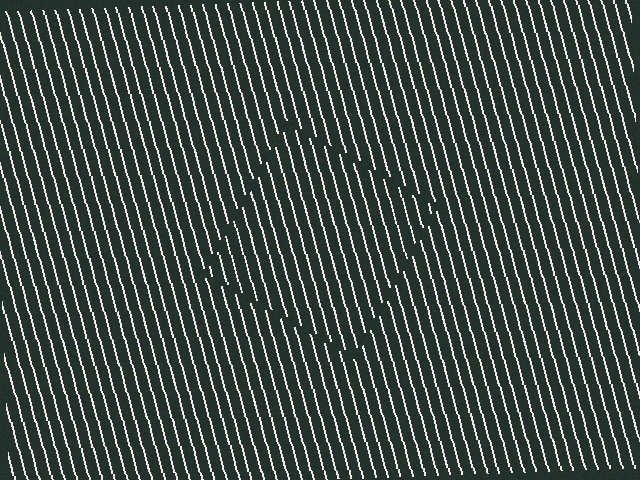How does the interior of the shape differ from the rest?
The interior of the shape contains the same grating, shifted by half a period — the contour is defined by the phase discontinuity where line-ends from the inner and outer gratings abut.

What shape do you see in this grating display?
An illusory square. The interior of the shape contains the same grating, shifted by half a period — the contour is defined by the phase discontinuity where line-ends from the inner and outer gratings abut.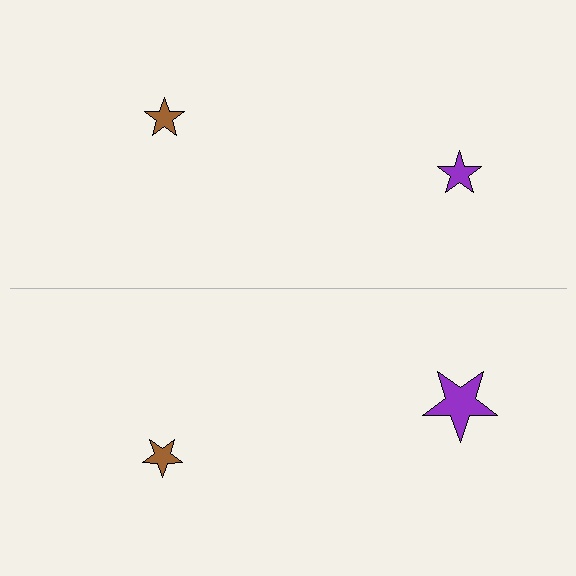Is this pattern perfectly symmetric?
No, the pattern is not perfectly symmetric. The purple star on the bottom side has a different size than its mirror counterpart.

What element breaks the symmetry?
The purple star on the bottom side has a different size than its mirror counterpart.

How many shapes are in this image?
There are 4 shapes in this image.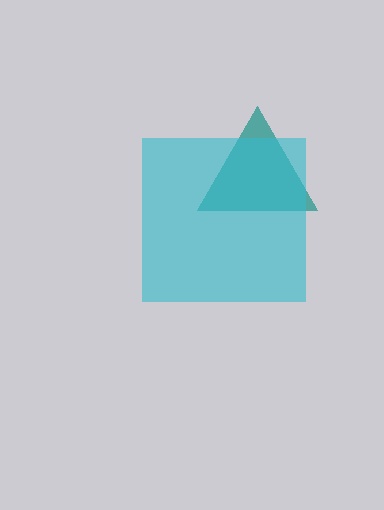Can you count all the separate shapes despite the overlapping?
Yes, there are 2 separate shapes.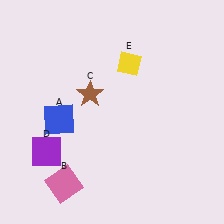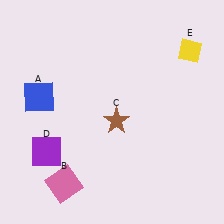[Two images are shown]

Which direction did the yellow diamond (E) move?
The yellow diamond (E) moved right.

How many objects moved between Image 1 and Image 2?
3 objects moved between the two images.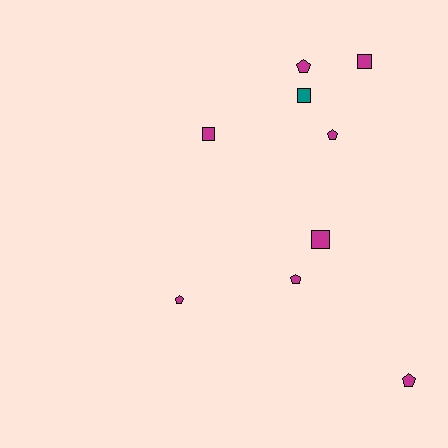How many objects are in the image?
There are 9 objects.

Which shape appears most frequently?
Pentagon, with 5 objects.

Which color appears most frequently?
Magenta, with 8 objects.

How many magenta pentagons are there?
There are 5 magenta pentagons.